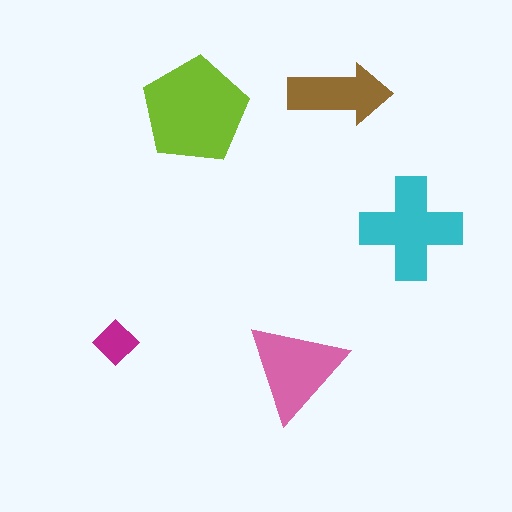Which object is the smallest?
The magenta diamond.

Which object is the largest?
The lime pentagon.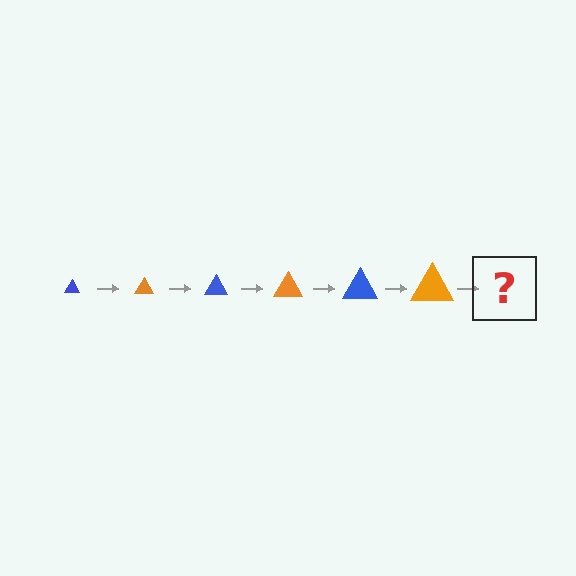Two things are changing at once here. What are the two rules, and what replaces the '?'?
The two rules are that the triangle grows larger each step and the color cycles through blue and orange. The '?' should be a blue triangle, larger than the previous one.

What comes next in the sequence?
The next element should be a blue triangle, larger than the previous one.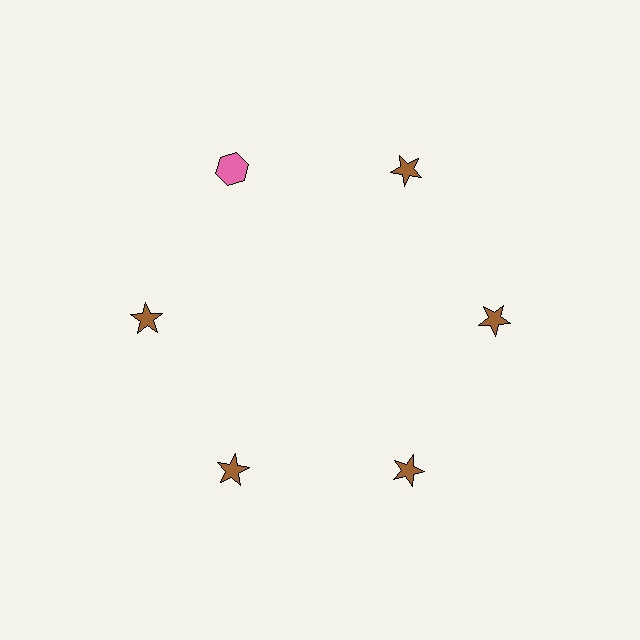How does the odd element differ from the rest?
It differs in both color (pink instead of brown) and shape (hexagon instead of star).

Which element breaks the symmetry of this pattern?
The pink hexagon at roughly the 11 o'clock position breaks the symmetry. All other shapes are brown stars.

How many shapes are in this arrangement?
There are 6 shapes arranged in a ring pattern.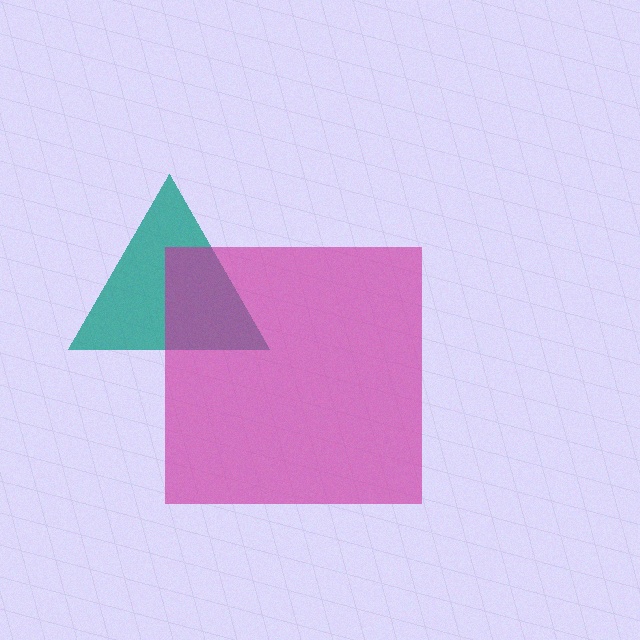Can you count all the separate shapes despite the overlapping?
Yes, there are 2 separate shapes.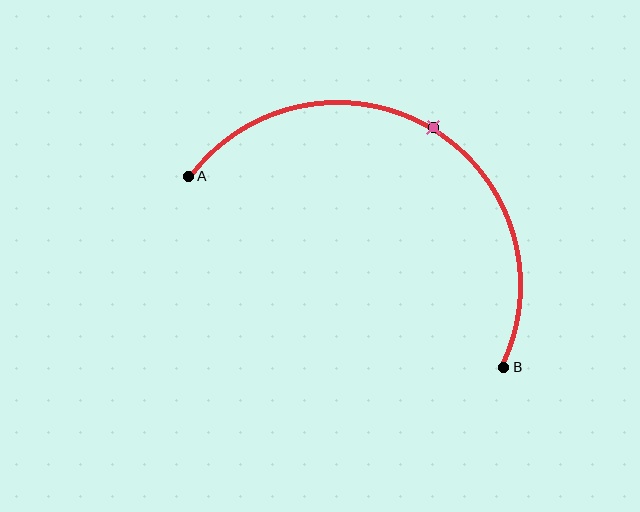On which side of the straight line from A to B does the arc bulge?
The arc bulges above the straight line connecting A and B.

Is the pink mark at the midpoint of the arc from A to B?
Yes. The pink mark lies on the arc at equal arc-length from both A and B — it is the arc midpoint.